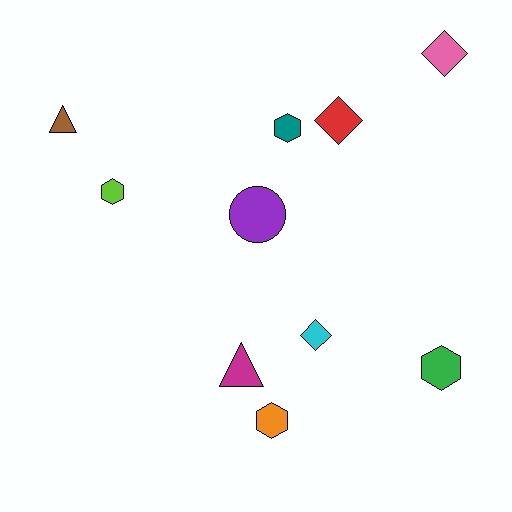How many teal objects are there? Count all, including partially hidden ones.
There is 1 teal object.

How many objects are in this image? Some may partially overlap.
There are 10 objects.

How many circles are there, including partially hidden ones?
There is 1 circle.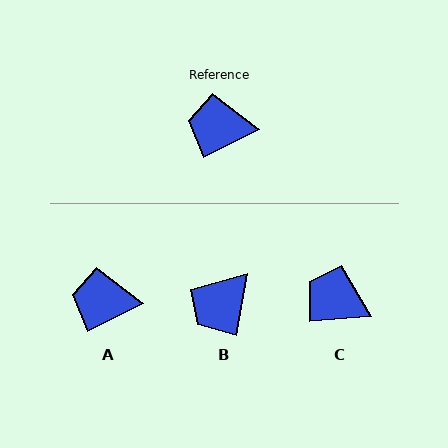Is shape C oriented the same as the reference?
No, it is off by about 23 degrees.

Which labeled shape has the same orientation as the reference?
A.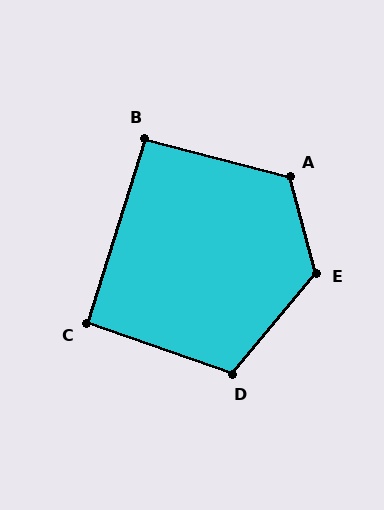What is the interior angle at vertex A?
Approximately 120 degrees (obtuse).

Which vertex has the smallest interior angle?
C, at approximately 92 degrees.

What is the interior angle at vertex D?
Approximately 111 degrees (obtuse).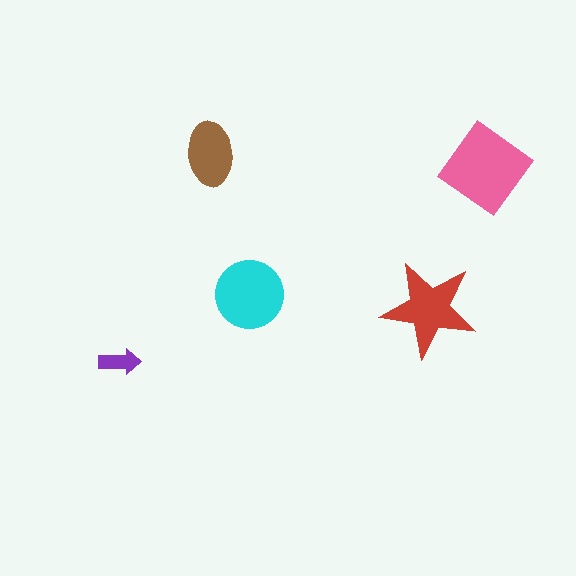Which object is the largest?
The pink diamond.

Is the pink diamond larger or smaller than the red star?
Larger.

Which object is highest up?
The brown ellipse is topmost.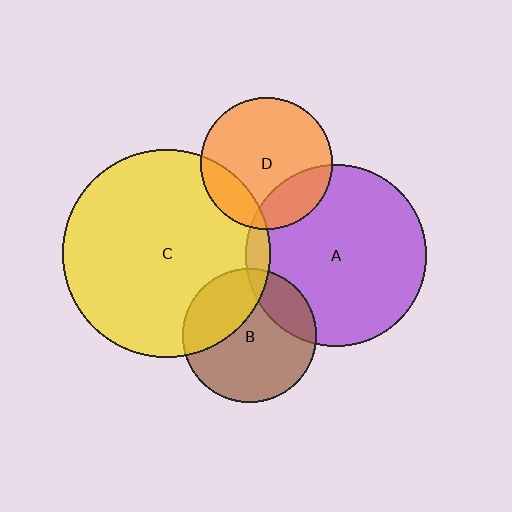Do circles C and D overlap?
Yes.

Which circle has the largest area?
Circle C (yellow).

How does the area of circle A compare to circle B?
Approximately 1.8 times.